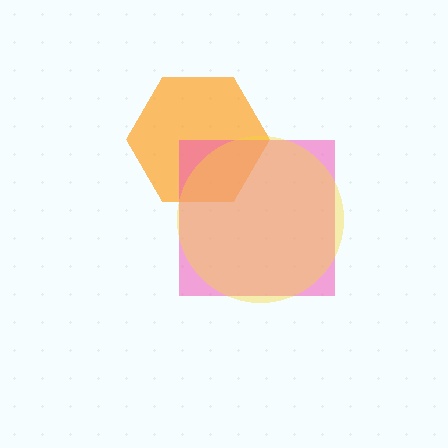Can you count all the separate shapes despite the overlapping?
Yes, there are 3 separate shapes.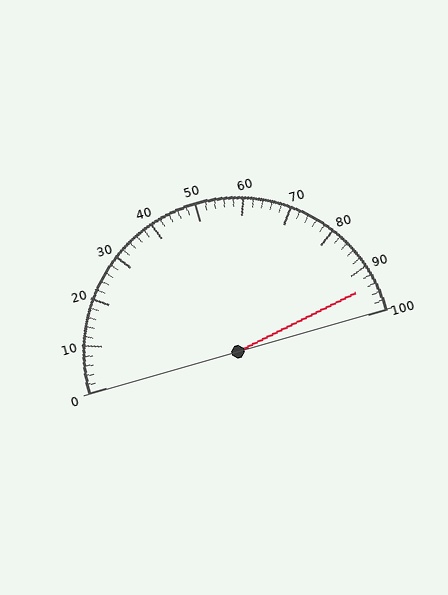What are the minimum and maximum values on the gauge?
The gauge ranges from 0 to 100.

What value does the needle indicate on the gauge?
The needle indicates approximately 94.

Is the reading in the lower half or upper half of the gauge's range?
The reading is in the upper half of the range (0 to 100).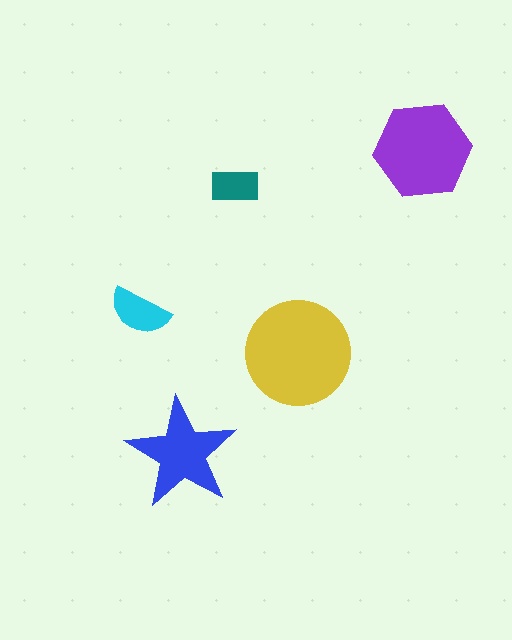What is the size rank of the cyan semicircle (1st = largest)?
4th.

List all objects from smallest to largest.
The teal rectangle, the cyan semicircle, the blue star, the purple hexagon, the yellow circle.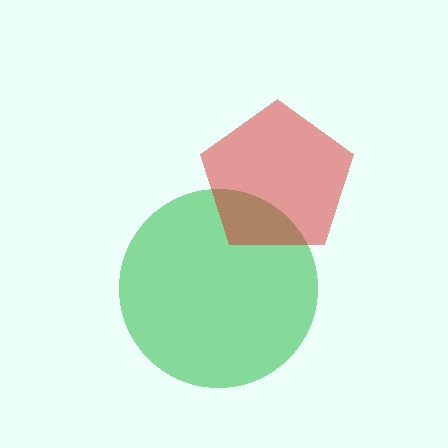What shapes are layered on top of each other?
The layered shapes are: a green circle, a red pentagon.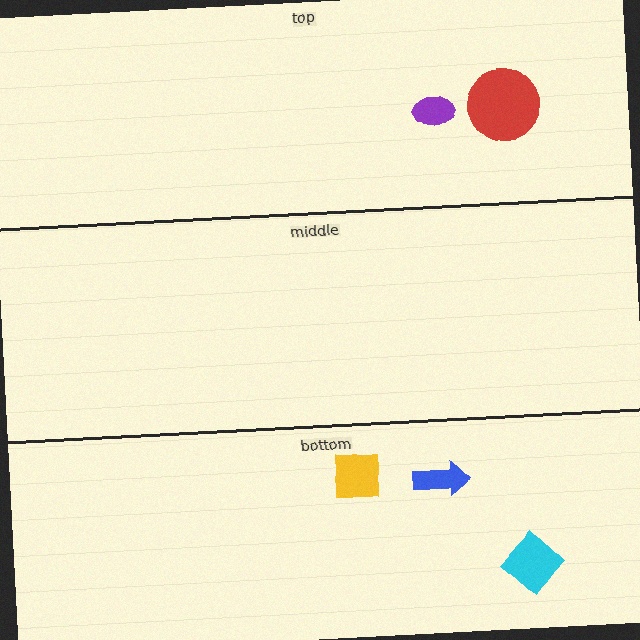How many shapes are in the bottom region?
3.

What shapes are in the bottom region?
The blue arrow, the cyan diamond, the yellow square.